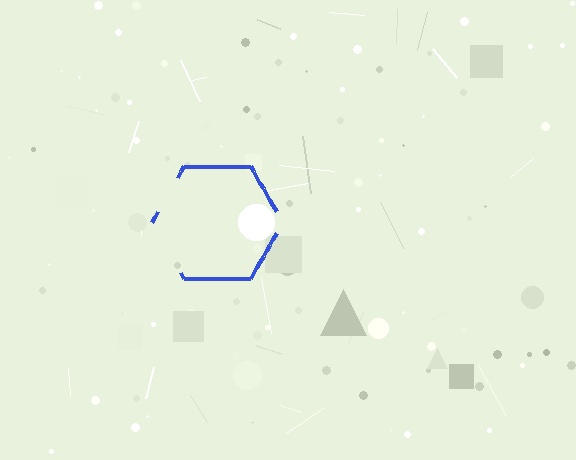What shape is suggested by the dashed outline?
The dashed outline suggests a hexagon.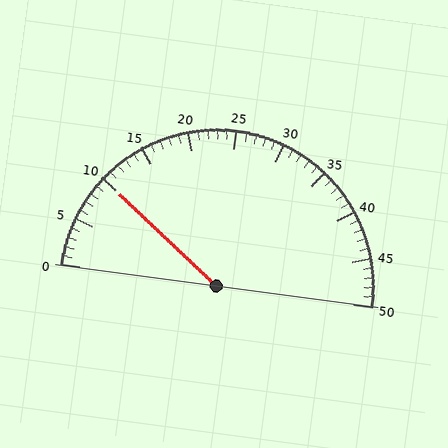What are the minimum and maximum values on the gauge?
The gauge ranges from 0 to 50.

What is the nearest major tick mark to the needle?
The nearest major tick mark is 10.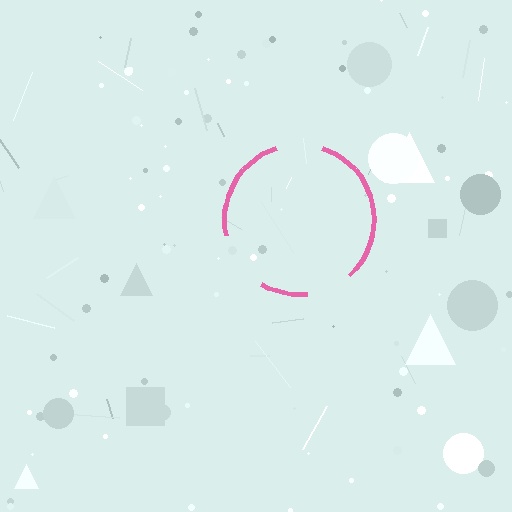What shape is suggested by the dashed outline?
The dashed outline suggests a circle.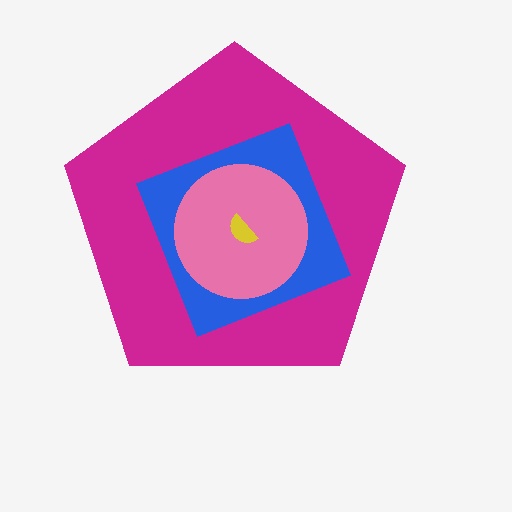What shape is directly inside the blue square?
The pink circle.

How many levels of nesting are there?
4.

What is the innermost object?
The yellow semicircle.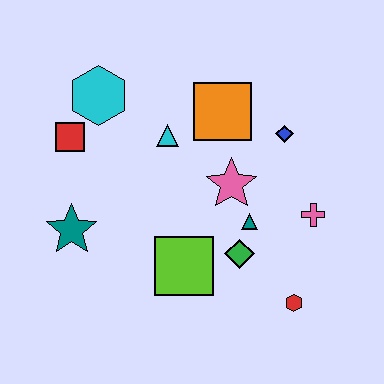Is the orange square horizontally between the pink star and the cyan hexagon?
Yes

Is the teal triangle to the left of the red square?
No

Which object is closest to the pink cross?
The teal triangle is closest to the pink cross.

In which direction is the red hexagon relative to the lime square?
The red hexagon is to the right of the lime square.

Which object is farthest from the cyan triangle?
The red hexagon is farthest from the cyan triangle.